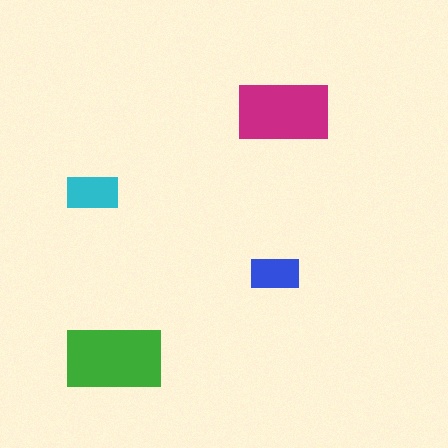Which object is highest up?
The magenta rectangle is topmost.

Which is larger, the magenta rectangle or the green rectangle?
The green one.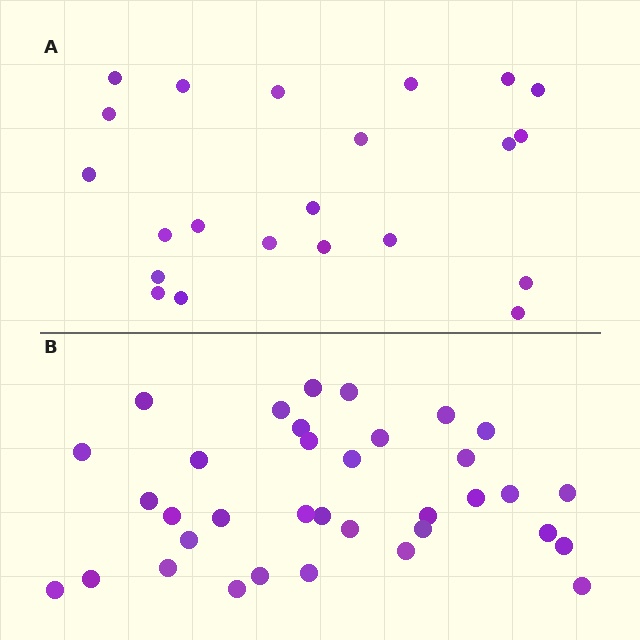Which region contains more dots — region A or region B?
Region B (the bottom region) has more dots.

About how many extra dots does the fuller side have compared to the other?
Region B has approximately 15 more dots than region A.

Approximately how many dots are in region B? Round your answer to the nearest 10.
About 40 dots. (The exact count is 35, which rounds to 40.)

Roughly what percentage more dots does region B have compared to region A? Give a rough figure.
About 60% more.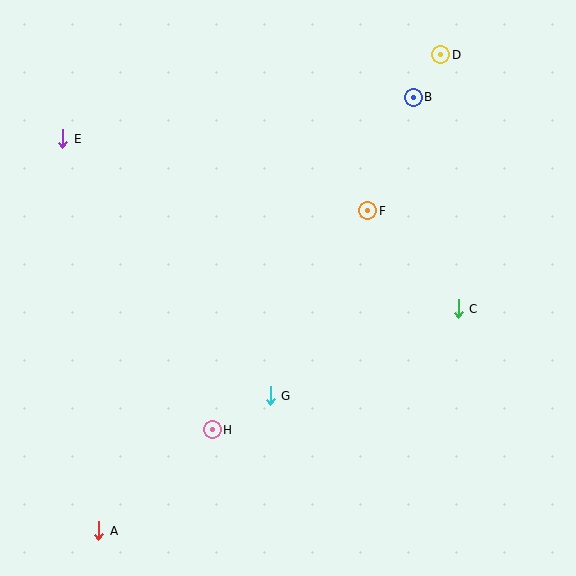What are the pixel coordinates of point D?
Point D is at (441, 55).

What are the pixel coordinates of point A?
Point A is at (99, 531).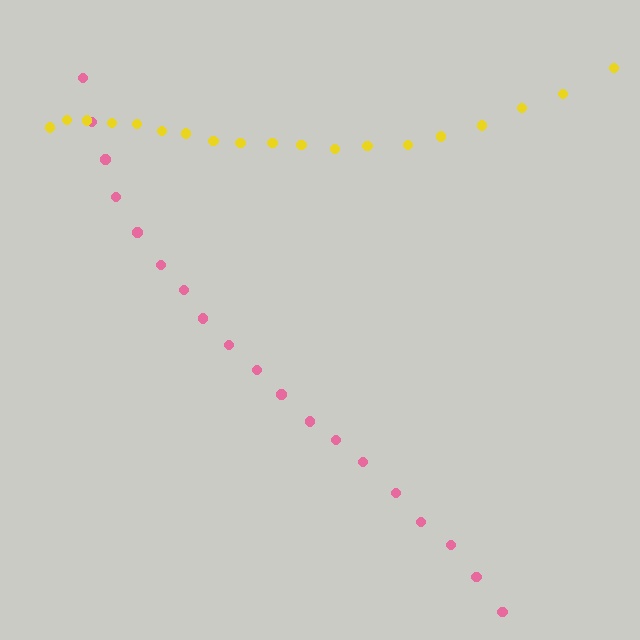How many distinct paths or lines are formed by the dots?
There are 2 distinct paths.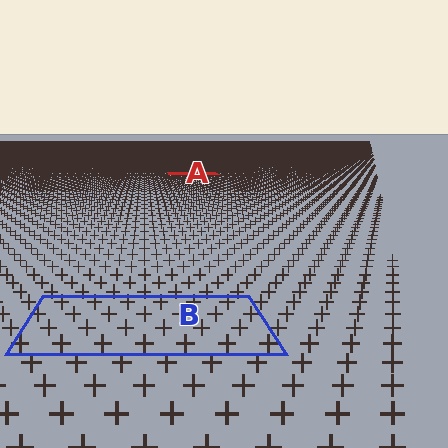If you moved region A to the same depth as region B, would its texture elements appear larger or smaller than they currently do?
They would appear larger. At a closer depth, the same texture elements are projected at a bigger on-screen size.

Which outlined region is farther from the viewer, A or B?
Region A is farther from the viewer — the texture elements inside it appear smaller and more densely packed.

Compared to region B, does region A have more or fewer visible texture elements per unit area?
Region A has more texture elements per unit area — they are packed more densely because it is farther away.